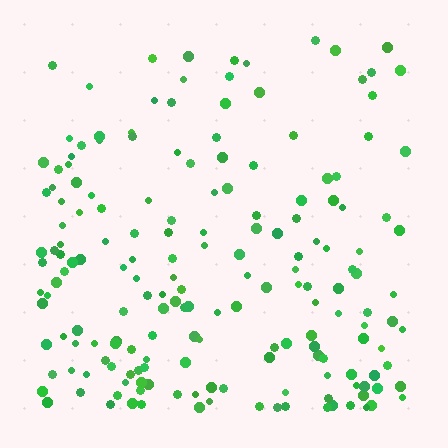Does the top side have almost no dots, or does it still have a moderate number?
Still a moderate number, just noticeably fewer than the bottom.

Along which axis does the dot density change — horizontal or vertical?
Vertical.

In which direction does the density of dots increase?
From top to bottom, with the bottom side densest.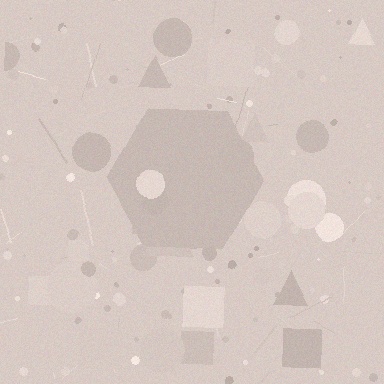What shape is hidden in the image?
A hexagon is hidden in the image.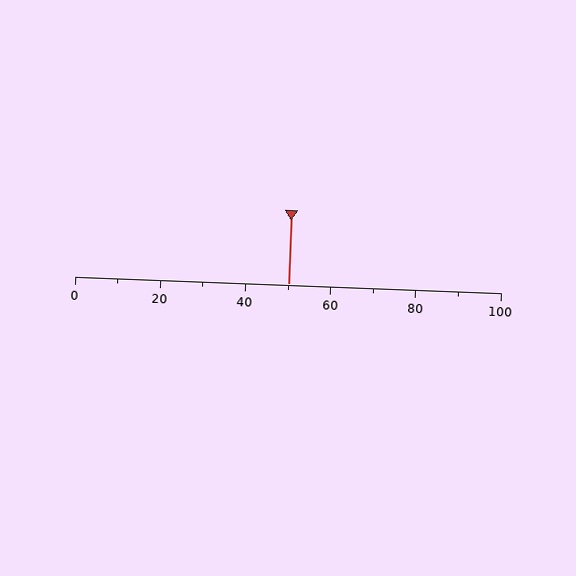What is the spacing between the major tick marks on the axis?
The major ticks are spaced 20 apart.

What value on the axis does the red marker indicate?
The marker indicates approximately 50.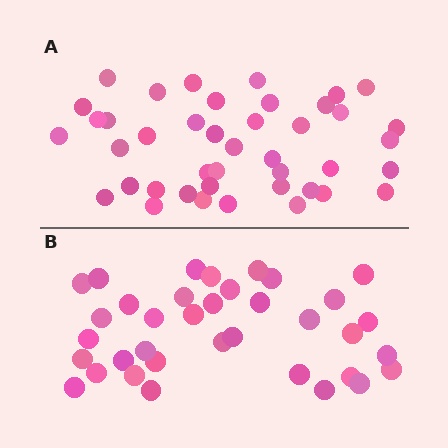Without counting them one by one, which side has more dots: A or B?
Region A (the top region) has more dots.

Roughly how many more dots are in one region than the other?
Region A has about 6 more dots than region B.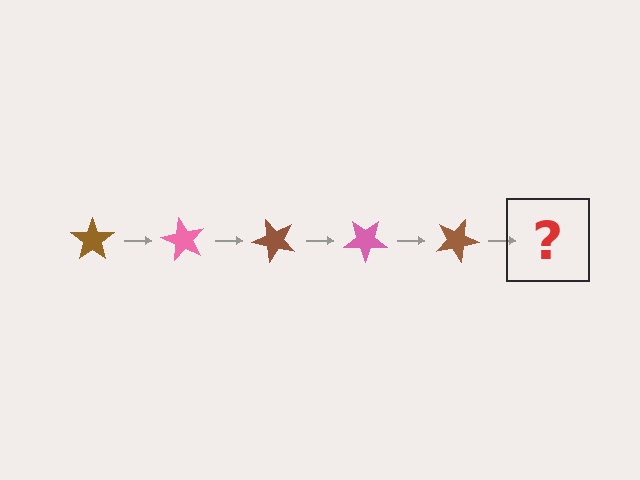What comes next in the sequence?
The next element should be a pink star, rotated 300 degrees from the start.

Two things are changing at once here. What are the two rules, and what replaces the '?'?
The two rules are that it rotates 60 degrees each step and the color cycles through brown and pink. The '?' should be a pink star, rotated 300 degrees from the start.